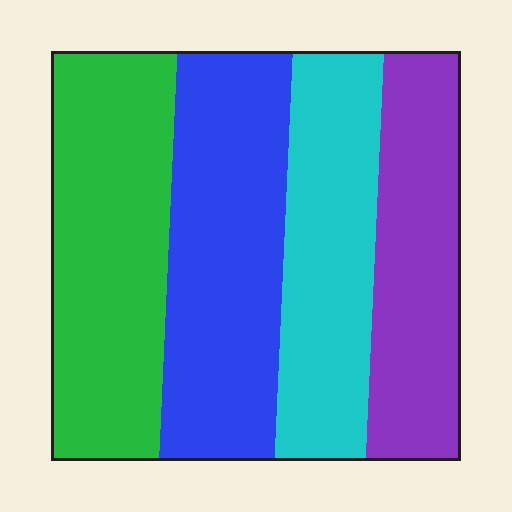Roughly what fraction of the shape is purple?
Purple covers around 20% of the shape.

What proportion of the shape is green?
Green covers 29% of the shape.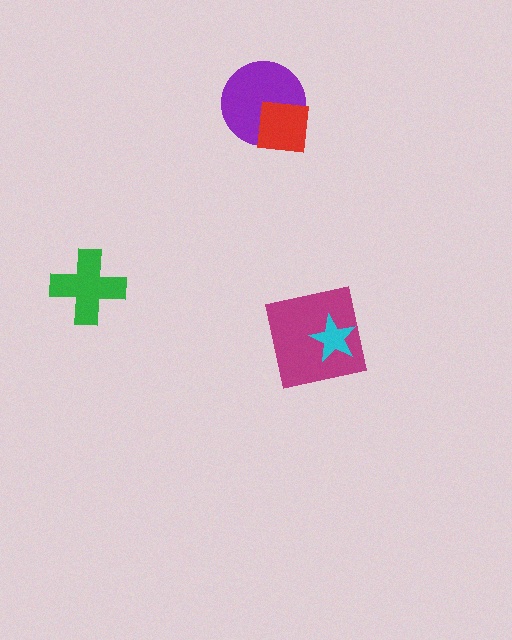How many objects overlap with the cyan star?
1 object overlaps with the cyan star.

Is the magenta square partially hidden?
Yes, it is partially covered by another shape.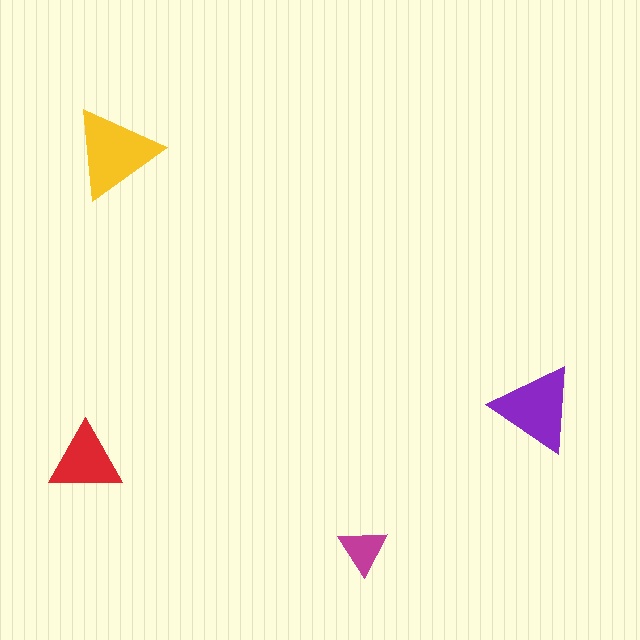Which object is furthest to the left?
The red triangle is leftmost.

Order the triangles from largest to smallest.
the yellow one, the purple one, the red one, the magenta one.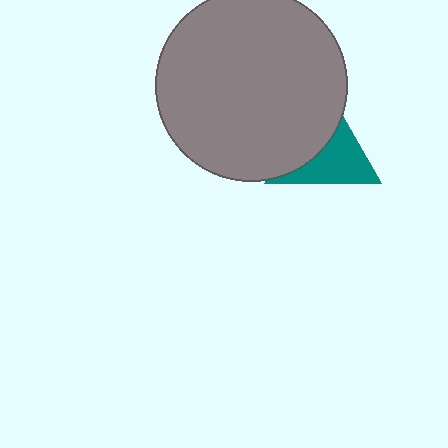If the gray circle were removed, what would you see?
You would see the complete teal triangle.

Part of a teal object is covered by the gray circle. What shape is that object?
It is a triangle.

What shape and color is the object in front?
The object in front is a gray circle.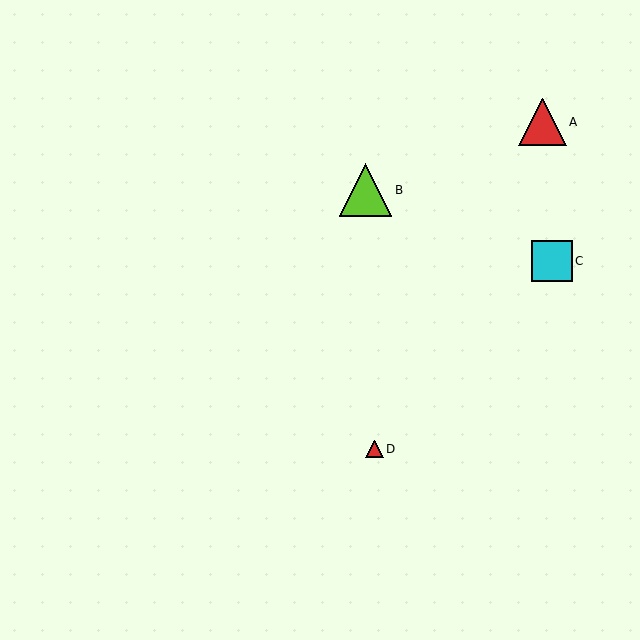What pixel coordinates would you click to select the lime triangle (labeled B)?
Click at (366, 190) to select the lime triangle B.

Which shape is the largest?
The lime triangle (labeled B) is the largest.